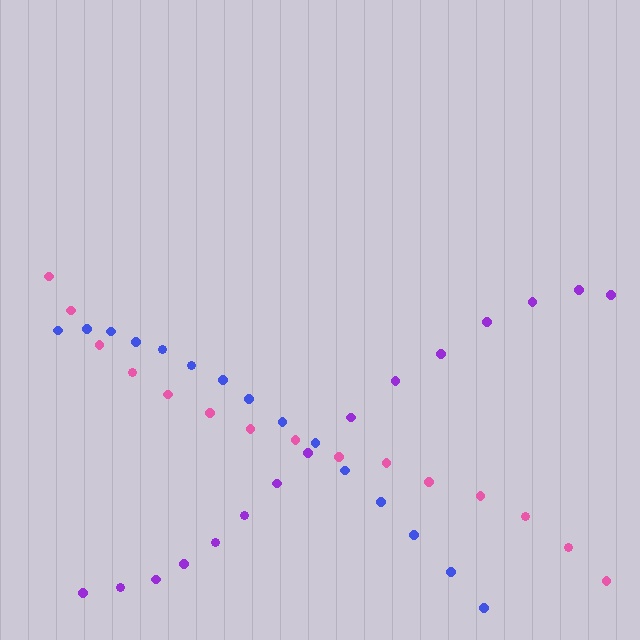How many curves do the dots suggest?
There are 3 distinct paths.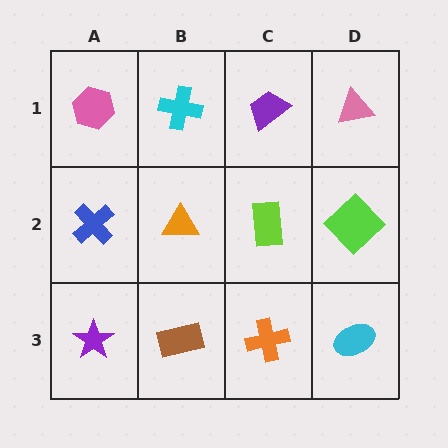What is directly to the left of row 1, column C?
A cyan cross.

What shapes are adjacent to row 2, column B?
A cyan cross (row 1, column B), a brown rectangle (row 3, column B), a blue cross (row 2, column A), a lime rectangle (row 2, column C).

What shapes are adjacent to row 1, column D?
A lime diamond (row 2, column D), a purple trapezoid (row 1, column C).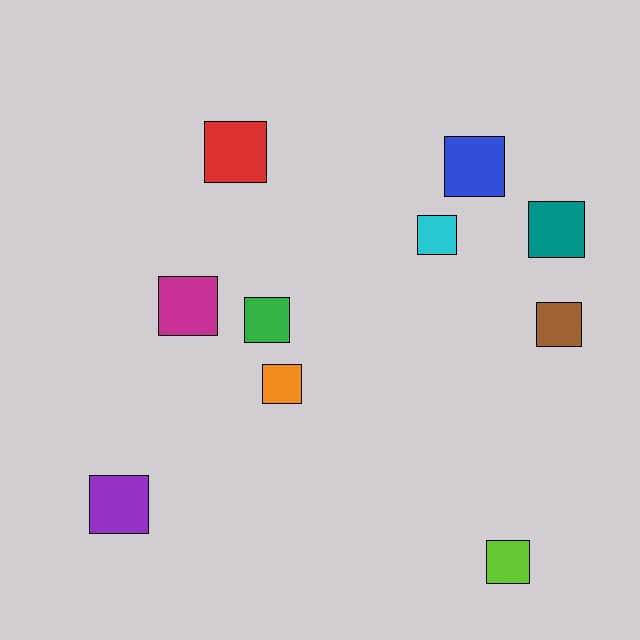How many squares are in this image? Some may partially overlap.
There are 10 squares.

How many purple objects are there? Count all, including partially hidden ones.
There is 1 purple object.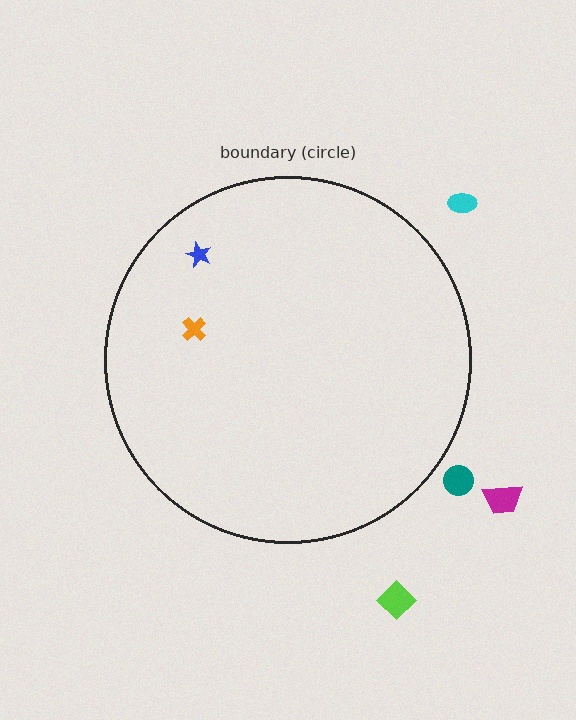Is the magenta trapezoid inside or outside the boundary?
Outside.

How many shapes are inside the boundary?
2 inside, 4 outside.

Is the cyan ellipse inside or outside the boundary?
Outside.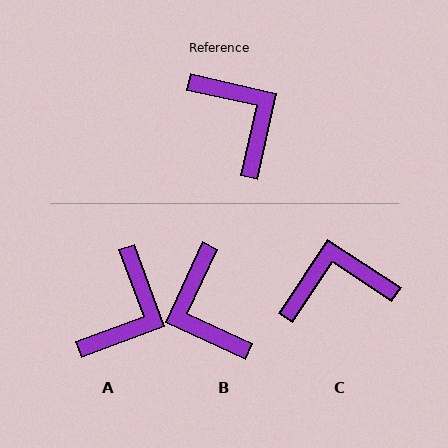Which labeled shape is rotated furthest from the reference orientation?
B, about 168 degrees away.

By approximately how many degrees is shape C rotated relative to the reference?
Approximately 69 degrees counter-clockwise.